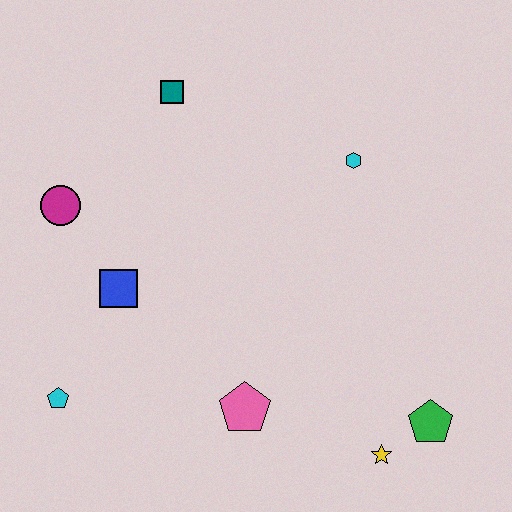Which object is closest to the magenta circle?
The blue square is closest to the magenta circle.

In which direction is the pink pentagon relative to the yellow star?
The pink pentagon is to the left of the yellow star.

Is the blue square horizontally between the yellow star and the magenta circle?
Yes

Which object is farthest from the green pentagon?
The magenta circle is farthest from the green pentagon.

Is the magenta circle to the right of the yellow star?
No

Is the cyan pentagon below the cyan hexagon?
Yes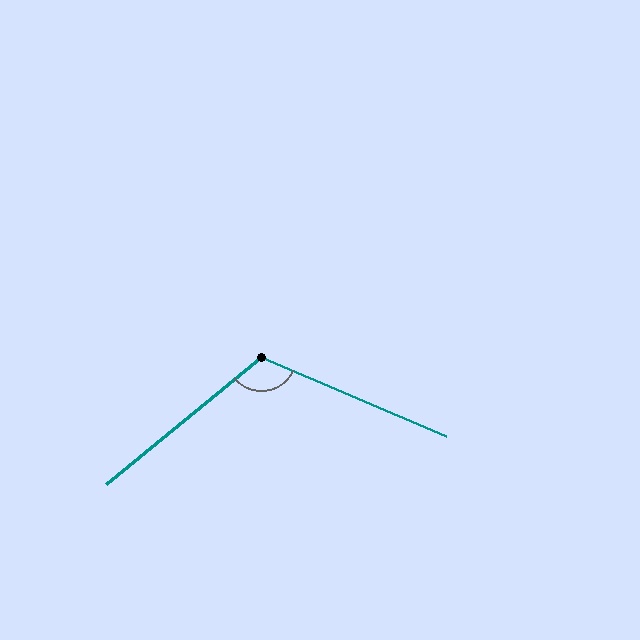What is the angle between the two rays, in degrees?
Approximately 117 degrees.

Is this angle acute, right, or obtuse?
It is obtuse.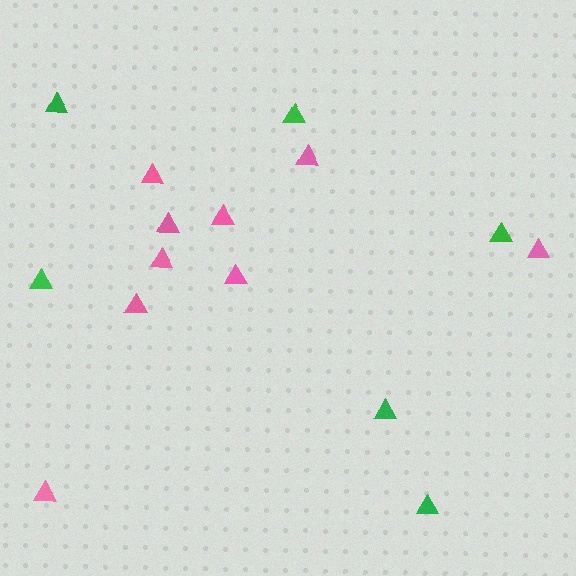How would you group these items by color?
There are 2 groups: one group of pink triangles (9) and one group of green triangles (6).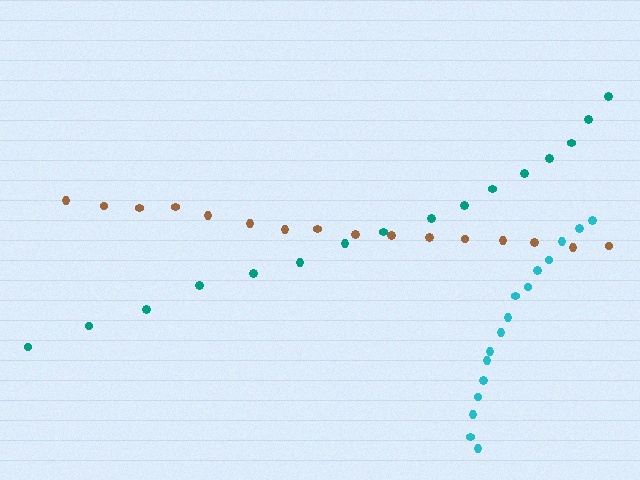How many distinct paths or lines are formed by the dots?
There are 3 distinct paths.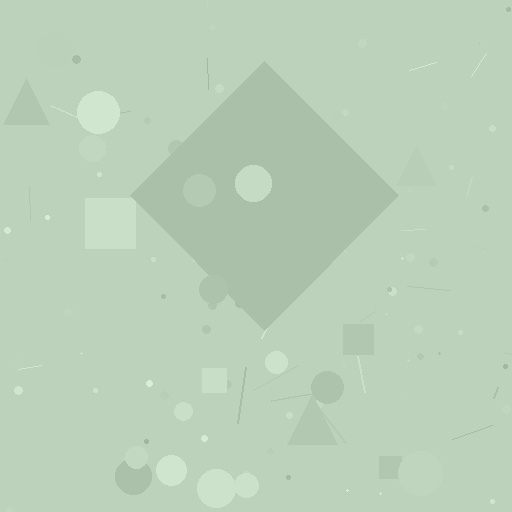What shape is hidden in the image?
A diamond is hidden in the image.